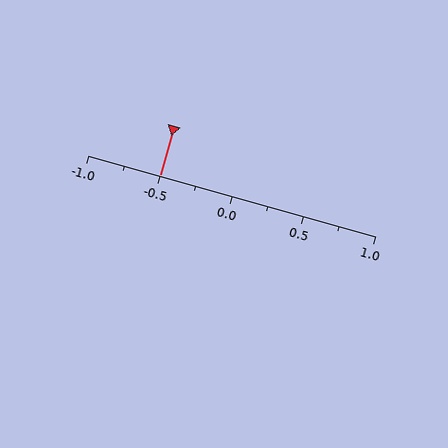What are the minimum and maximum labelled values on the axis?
The axis runs from -1.0 to 1.0.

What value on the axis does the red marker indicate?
The marker indicates approximately -0.5.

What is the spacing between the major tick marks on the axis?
The major ticks are spaced 0.5 apart.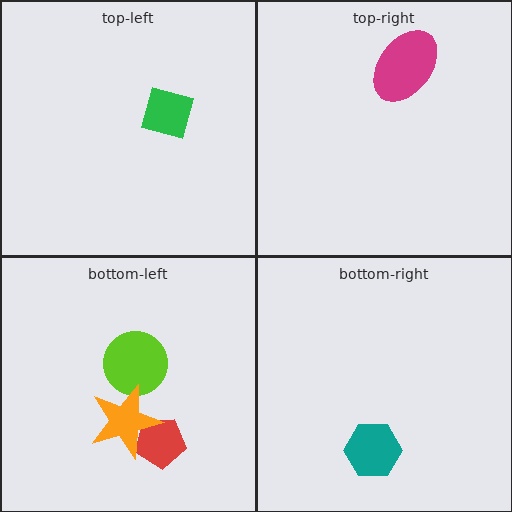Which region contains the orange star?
The bottom-left region.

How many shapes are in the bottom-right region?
1.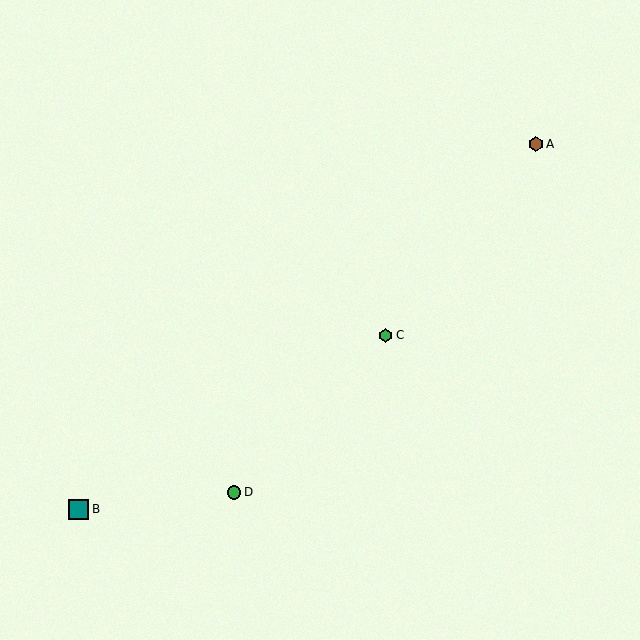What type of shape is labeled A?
Shape A is a brown hexagon.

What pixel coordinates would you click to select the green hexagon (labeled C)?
Click at (386, 335) to select the green hexagon C.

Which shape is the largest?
The teal square (labeled B) is the largest.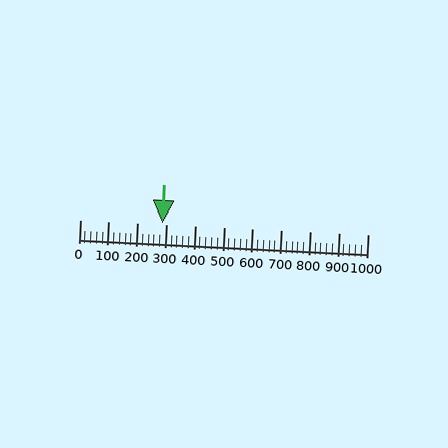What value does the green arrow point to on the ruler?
The green arrow points to approximately 288.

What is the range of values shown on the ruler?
The ruler shows values from 0 to 1000.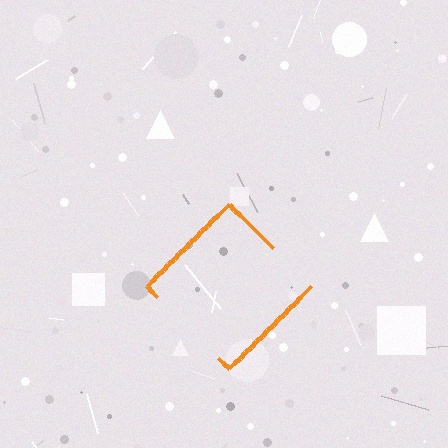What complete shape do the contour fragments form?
The contour fragments form a diamond.